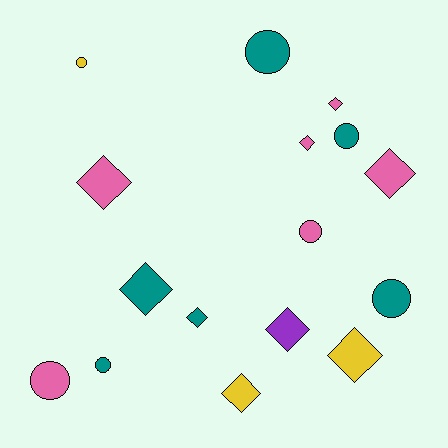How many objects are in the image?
There are 16 objects.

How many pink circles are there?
There are 2 pink circles.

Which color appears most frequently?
Teal, with 6 objects.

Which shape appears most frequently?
Diamond, with 9 objects.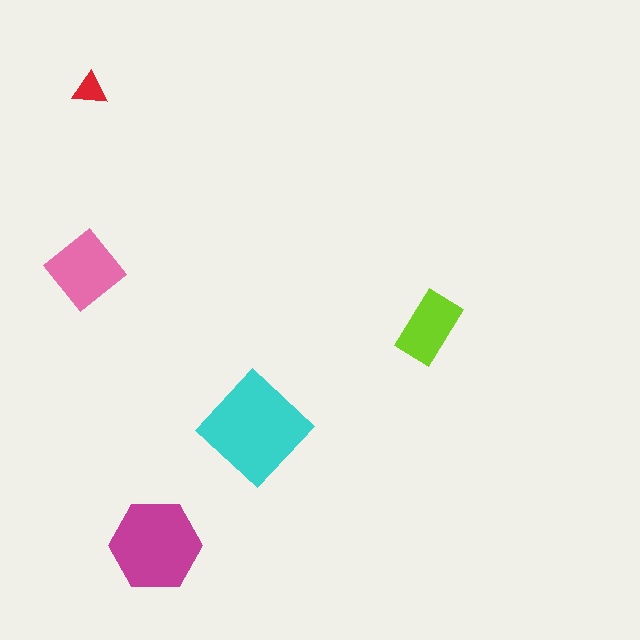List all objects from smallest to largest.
The red triangle, the lime rectangle, the pink diamond, the magenta hexagon, the cyan diamond.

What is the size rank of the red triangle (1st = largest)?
5th.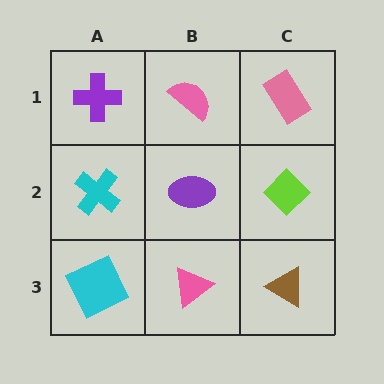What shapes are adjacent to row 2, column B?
A pink semicircle (row 1, column B), a pink triangle (row 3, column B), a cyan cross (row 2, column A), a lime diamond (row 2, column C).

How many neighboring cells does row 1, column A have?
2.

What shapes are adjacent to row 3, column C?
A lime diamond (row 2, column C), a pink triangle (row 3, column B).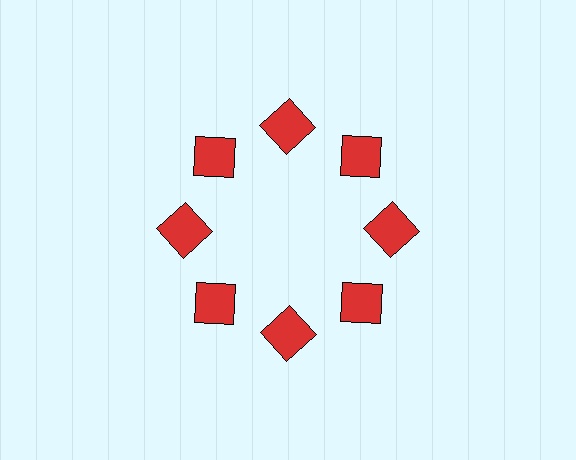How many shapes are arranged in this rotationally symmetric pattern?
There are 8 shapes, arranged in 8 groups of 1.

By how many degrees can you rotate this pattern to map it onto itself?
The pattern maps onto itself every 45 degrees of rotation.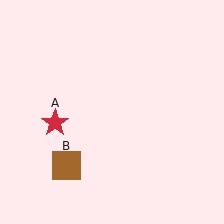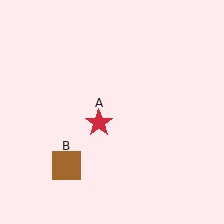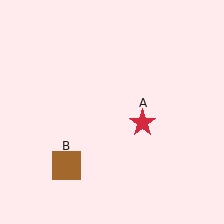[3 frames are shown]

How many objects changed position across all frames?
1 object changed position: red star (object A).